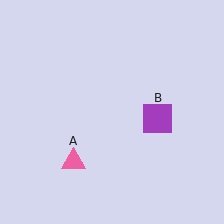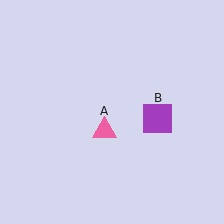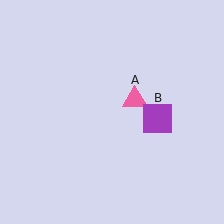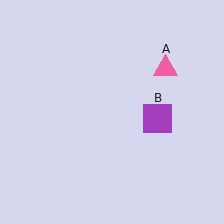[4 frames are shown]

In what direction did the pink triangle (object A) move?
The pink triangle (object A) moved up and to the right.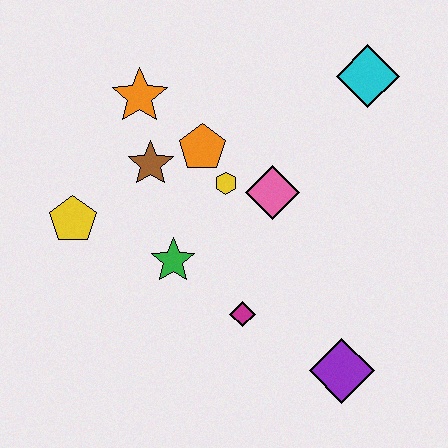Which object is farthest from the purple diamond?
The orange star is farthest from the purple diamond.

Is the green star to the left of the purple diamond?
Yes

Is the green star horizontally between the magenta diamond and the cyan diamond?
No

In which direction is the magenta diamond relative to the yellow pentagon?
The magenta diamond is to the right of the yellow pentagon.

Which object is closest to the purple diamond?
The magenta diamond is closest to the purple diamond.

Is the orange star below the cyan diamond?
Yes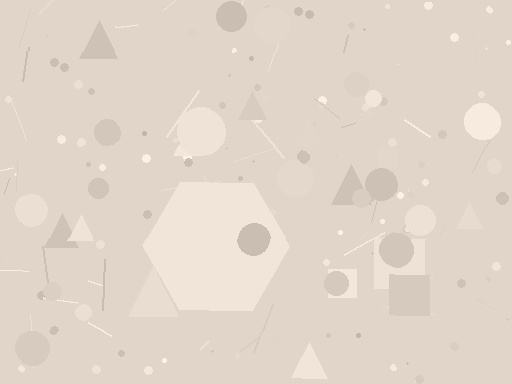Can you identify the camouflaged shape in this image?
The camouflaged shape is a hexagon.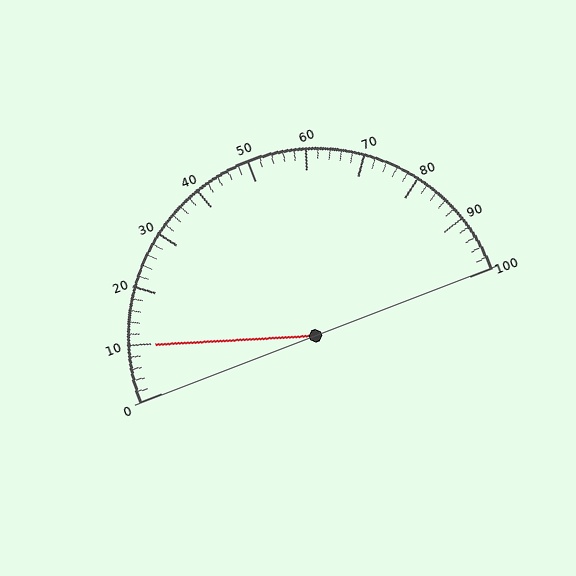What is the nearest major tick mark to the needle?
The nearest major tick mark is 10.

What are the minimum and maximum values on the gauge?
The gauge ranges from 0 to 100.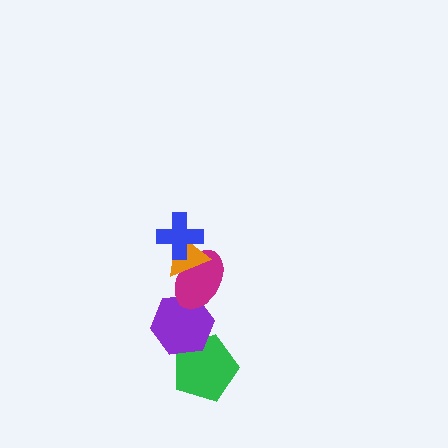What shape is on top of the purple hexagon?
The magenta ellipse is on top of the purple hexagon.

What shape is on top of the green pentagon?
The purple hexagon is on top of the green pentagon.